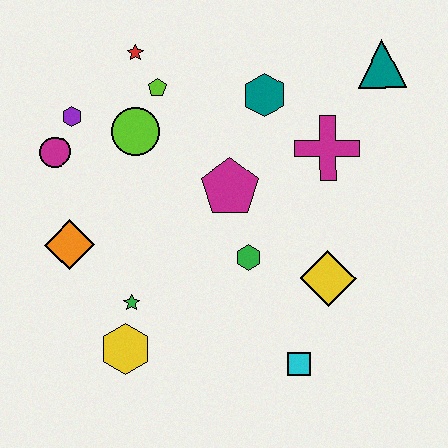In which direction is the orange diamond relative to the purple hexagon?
The orange diamond is below the purple hexagon.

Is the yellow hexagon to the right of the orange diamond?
Yes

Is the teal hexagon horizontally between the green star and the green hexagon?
No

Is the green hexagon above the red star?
No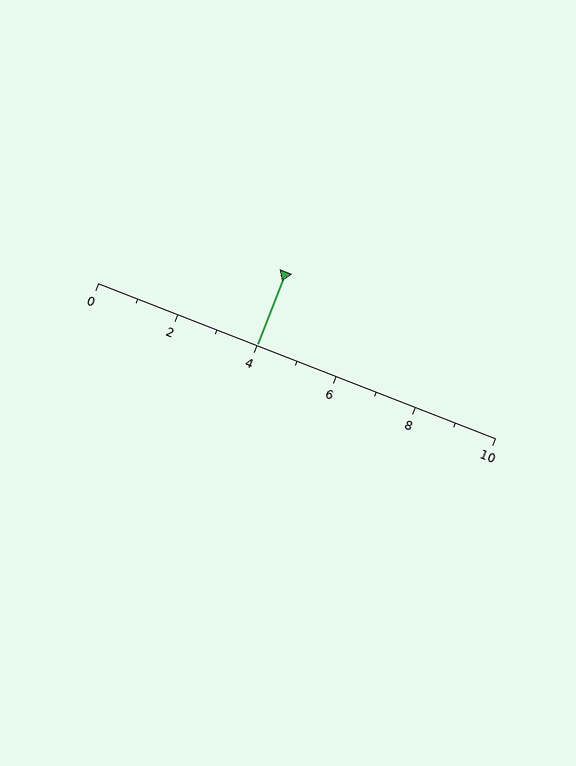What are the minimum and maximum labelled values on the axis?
The axis runs from 0 to 10.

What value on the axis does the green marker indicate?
The marker indicates approximately 4.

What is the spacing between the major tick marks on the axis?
The major ticks are spaced 2 apart.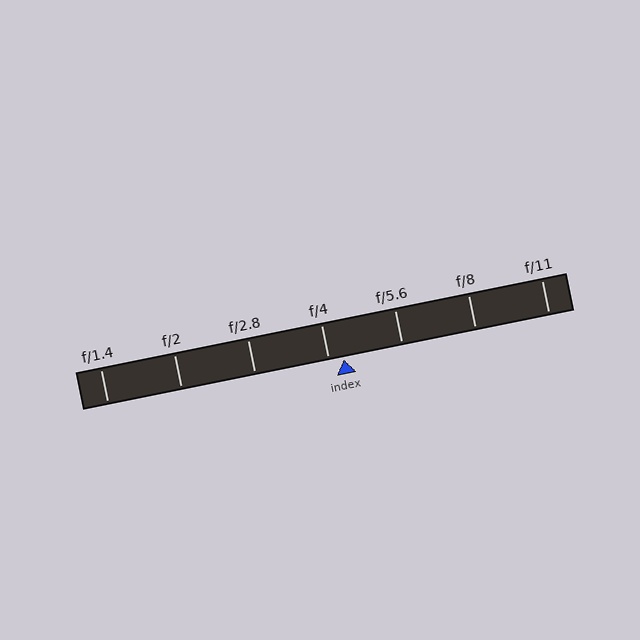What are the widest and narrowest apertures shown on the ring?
The widest aperture shown is f/1.4 and the narrowest is f/11.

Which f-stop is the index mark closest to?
The index mark is closest to f/4.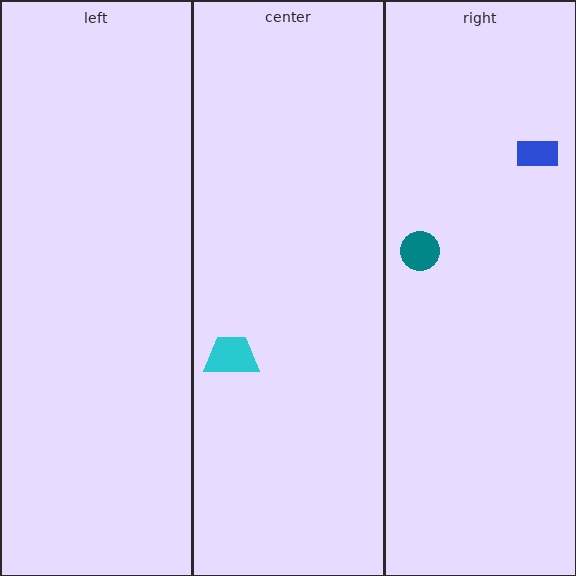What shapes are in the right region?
The teal circle, the blue rectangle.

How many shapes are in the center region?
1.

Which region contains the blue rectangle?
The right region.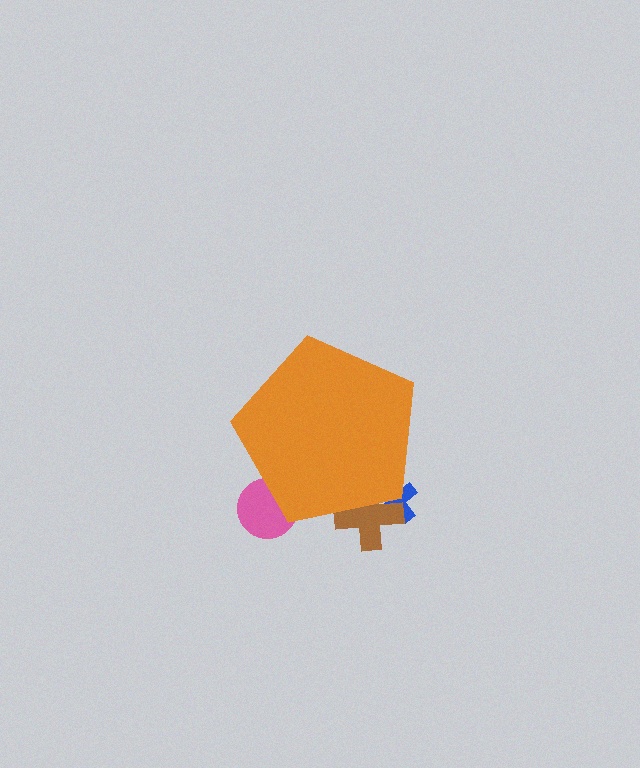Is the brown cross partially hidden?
Yes, the brown cross is partially hidden behind the orange pentagon.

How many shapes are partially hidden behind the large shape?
3 shapes are partially hidden.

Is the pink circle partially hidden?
Yes, the pink circle is partially hidden behind the orange pentagon.